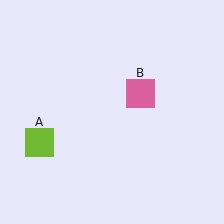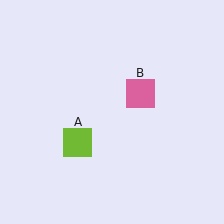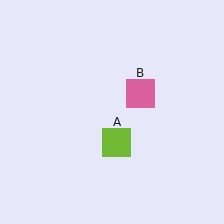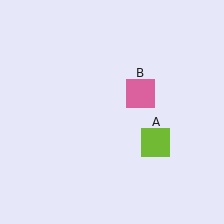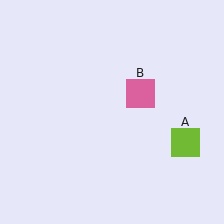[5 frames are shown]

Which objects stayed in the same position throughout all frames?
Pink square (object B) remained stationary.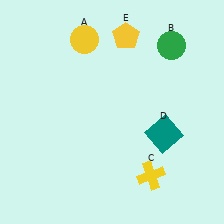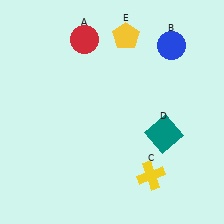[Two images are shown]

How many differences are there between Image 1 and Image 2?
There are 2 differences between the two images.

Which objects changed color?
A changed from yellow to red. B changed from green to blue.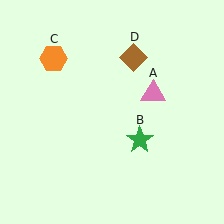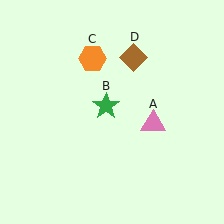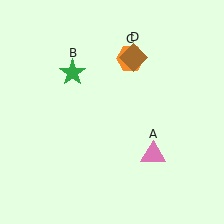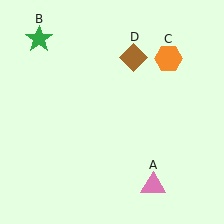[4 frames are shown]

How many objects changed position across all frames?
3 objects changed position: pink triangle (object A), green star (object B), orange hexagon (object C).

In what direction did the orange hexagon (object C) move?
The orange hexagon (object C) moved right.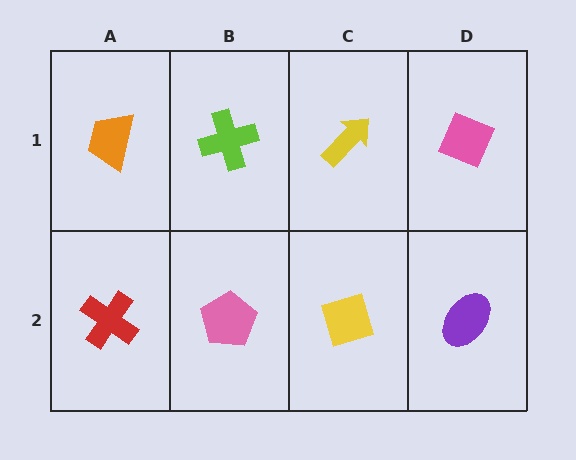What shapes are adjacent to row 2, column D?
A pink diamond (row 1, column D), a yellow diamond (row 2, column C).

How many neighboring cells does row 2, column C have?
3.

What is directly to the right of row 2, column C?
A purple ellipse.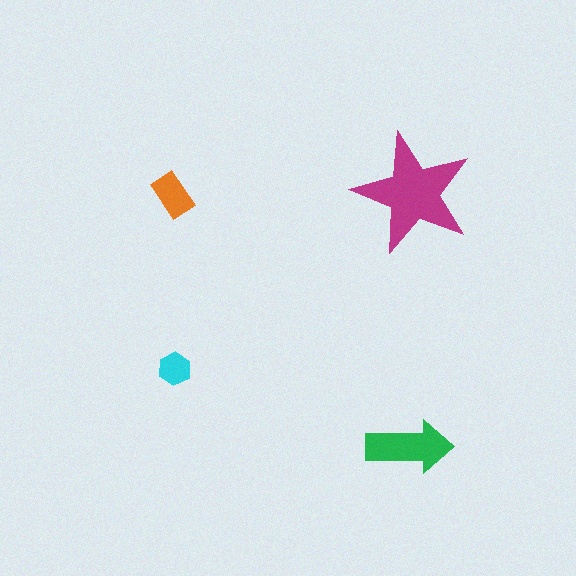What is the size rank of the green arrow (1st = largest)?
2nd.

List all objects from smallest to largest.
The cyan hexagon, the orange rectangle, the green arrow, the magenta star.